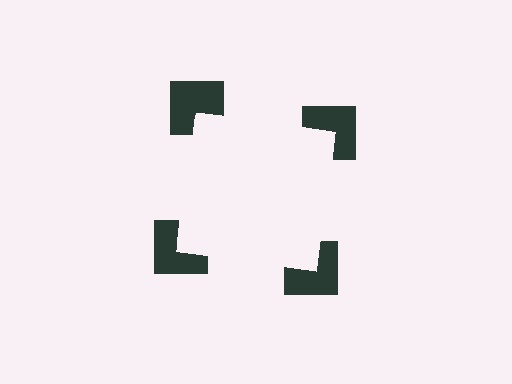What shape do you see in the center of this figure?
An illusory square — its edges are inferred from the aligned wedge cuts in the notched squares, not physically drawn.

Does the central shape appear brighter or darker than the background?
It typically appears slightly brighter than the background, even though no actual brightness change is drawn.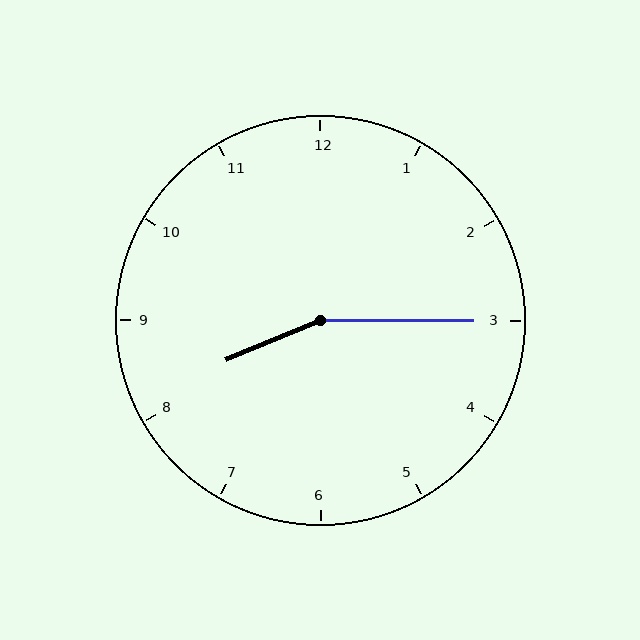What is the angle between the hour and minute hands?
Approximately 158 degrees.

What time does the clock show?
8:15.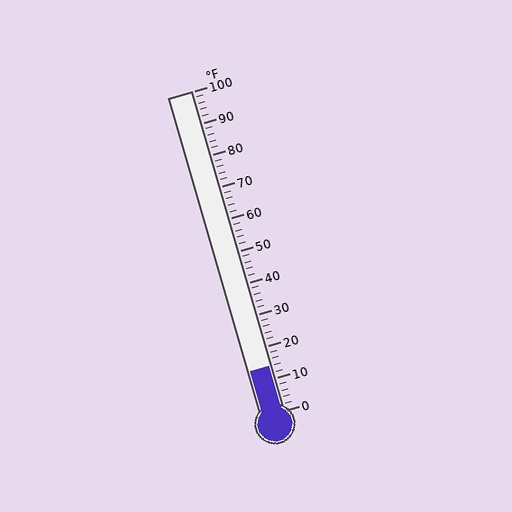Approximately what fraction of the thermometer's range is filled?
The thermometer is filled to approximately 15% of its range.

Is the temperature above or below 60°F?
The temperature is below 60°F.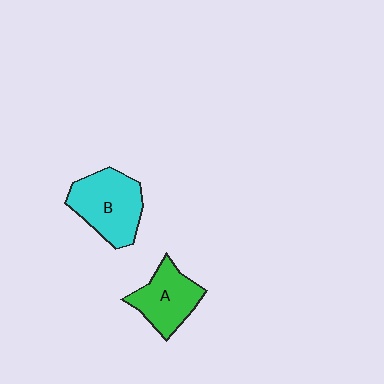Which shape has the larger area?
Shape B (cyan).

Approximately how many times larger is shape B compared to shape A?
Approximately 1.3 times.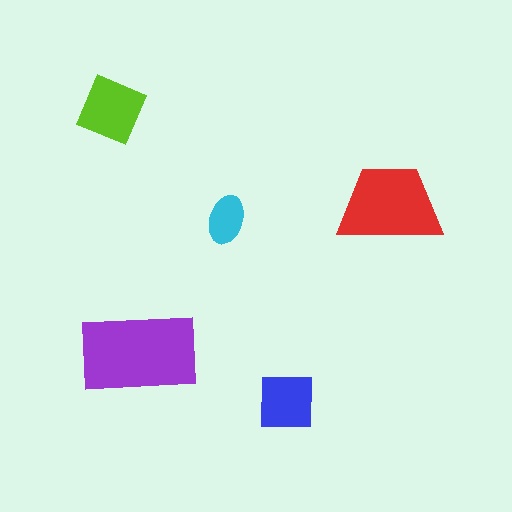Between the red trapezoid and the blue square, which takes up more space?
The red trapezoid.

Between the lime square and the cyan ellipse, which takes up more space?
The lime square.